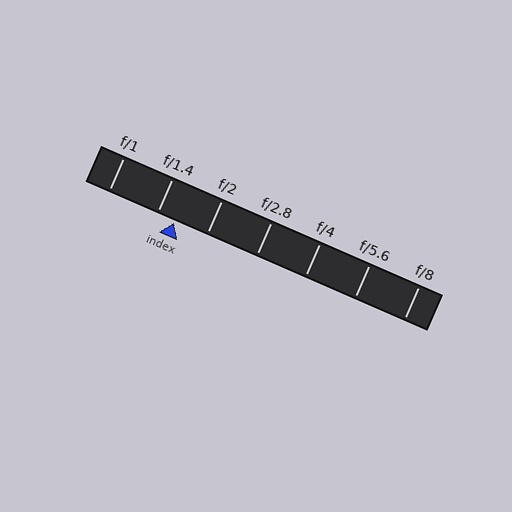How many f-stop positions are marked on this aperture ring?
There are 7 f-stop positions marked.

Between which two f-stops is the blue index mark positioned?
The index mark is between f/1.4 and f/2.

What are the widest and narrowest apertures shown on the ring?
The widest aperture shown is f/1 and the narrowest is f/8.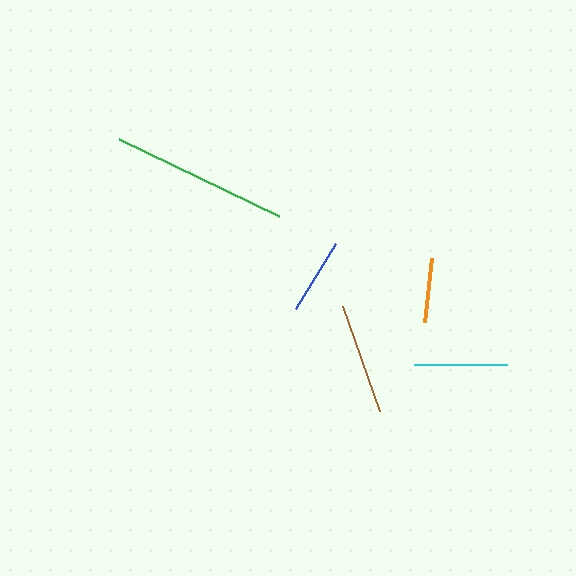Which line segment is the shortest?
The orange line is the shortest at approximately 65 pixels.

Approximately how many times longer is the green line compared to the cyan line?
The green line is approximately 1.9 times the length of the cyan line.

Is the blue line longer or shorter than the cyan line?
The cyan line is longer than the blue line.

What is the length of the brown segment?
The brown segment is approximately 112 pixels long.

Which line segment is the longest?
The green line is the longest at approximately 177 pixels.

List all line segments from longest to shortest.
From longest to shortest: green, brown, cyan, blue, orange.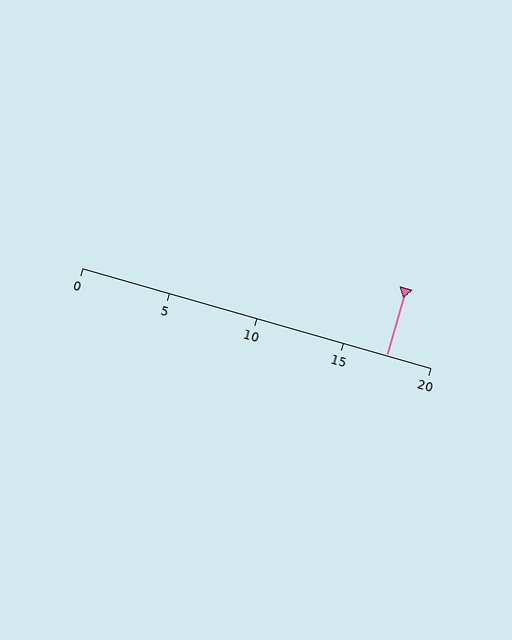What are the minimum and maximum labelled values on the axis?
The axis runs from 0 to 20.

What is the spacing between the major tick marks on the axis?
The major ticks are spaced 5 apart.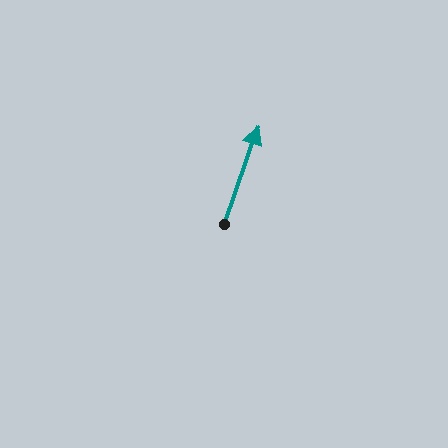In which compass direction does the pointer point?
North.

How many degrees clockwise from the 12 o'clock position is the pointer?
Approximately 19 degrees.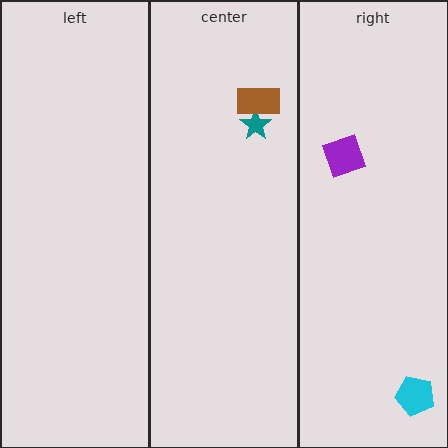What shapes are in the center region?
The teal star, the brown rectangle.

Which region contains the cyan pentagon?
The right region.